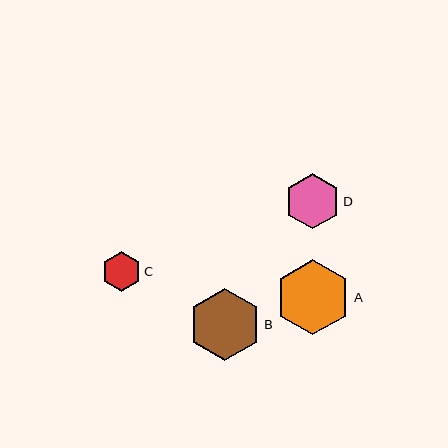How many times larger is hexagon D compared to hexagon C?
Hexagon D is approximately 1.4 times the size of hexagon C.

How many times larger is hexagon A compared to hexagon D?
Hexagon A is approximately 1.4 times the size of hexagon D.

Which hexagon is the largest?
Hexagon A is the largest with a size of approximately 75 pixels.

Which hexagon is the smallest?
Hexagon C is the smallest with a size of approximately 39 pixels.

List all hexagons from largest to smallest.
From largest to smallest: A, B, D, C.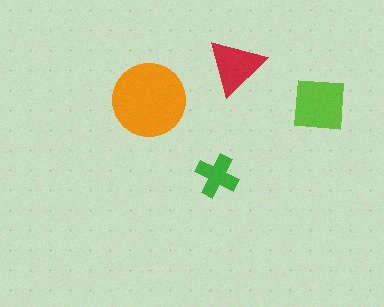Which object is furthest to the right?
The lime square is rightmost.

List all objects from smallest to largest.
The green cross, the red triangle, the lime square, the orange circle.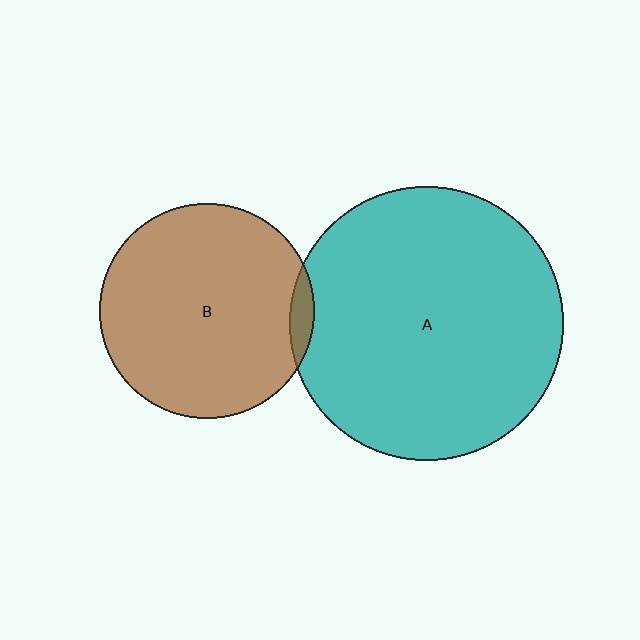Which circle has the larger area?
Circle A (teal).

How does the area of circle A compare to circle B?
Approximately 1.6 times.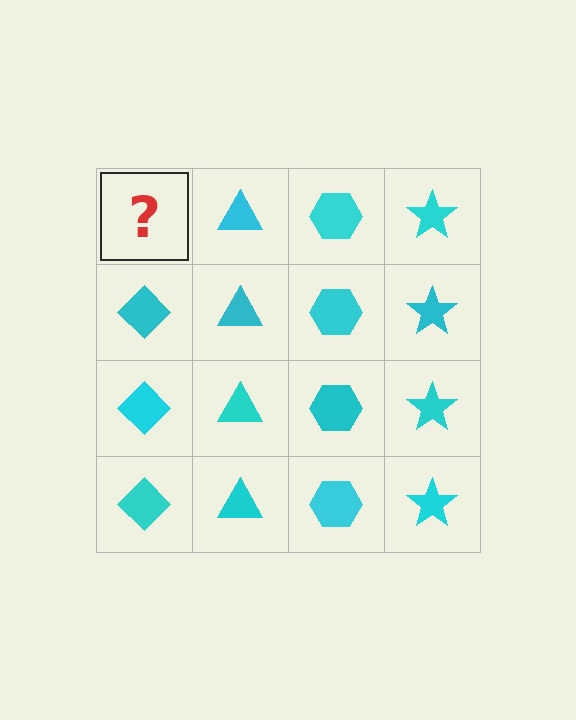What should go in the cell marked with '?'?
The missing cell should contain a cyan diamond.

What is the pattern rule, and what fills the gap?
The rule is that each column has a consistent shape. The gap should be filled with a cyan diamond.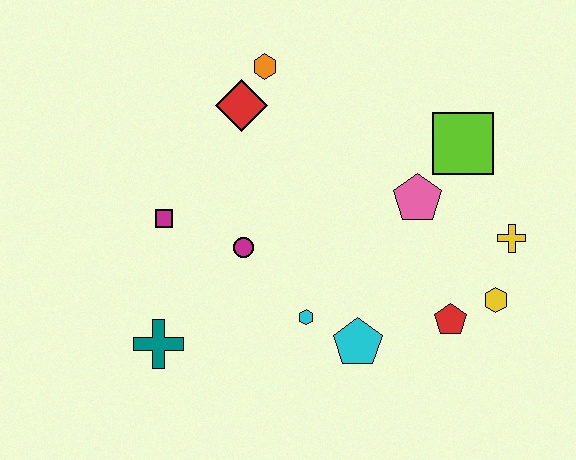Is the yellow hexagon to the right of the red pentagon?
Yes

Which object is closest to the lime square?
The pink pentagon is closest to the lime square.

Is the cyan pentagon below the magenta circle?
Yes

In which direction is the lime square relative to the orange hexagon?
The lime square is to the right of the orange hexagon.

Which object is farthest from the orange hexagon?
The yellow hexagon is farthest from the orange hexagon.